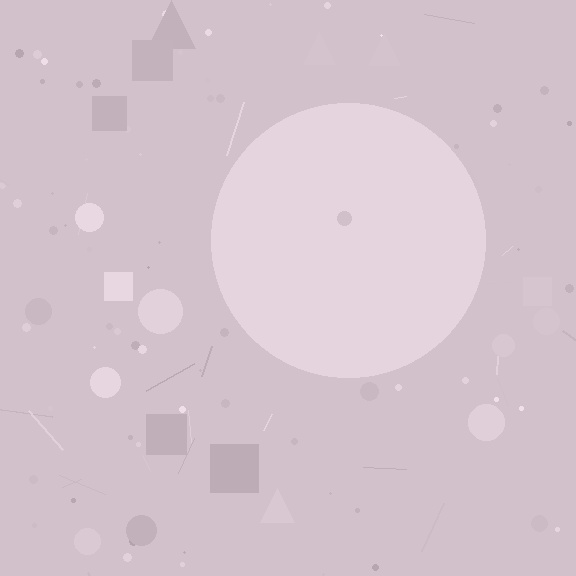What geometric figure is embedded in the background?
A circle is embedded in the background.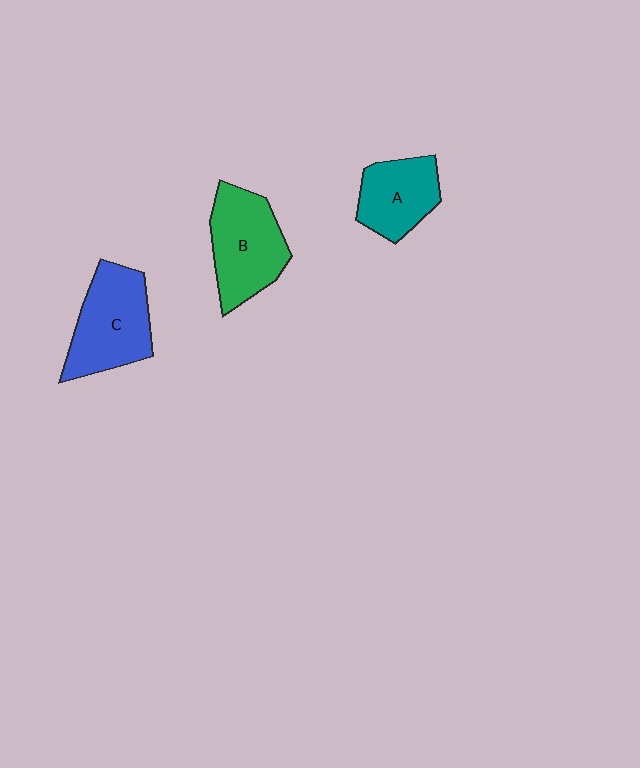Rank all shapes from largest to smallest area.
From largest to smallest: C (blue), B (green), A (teal).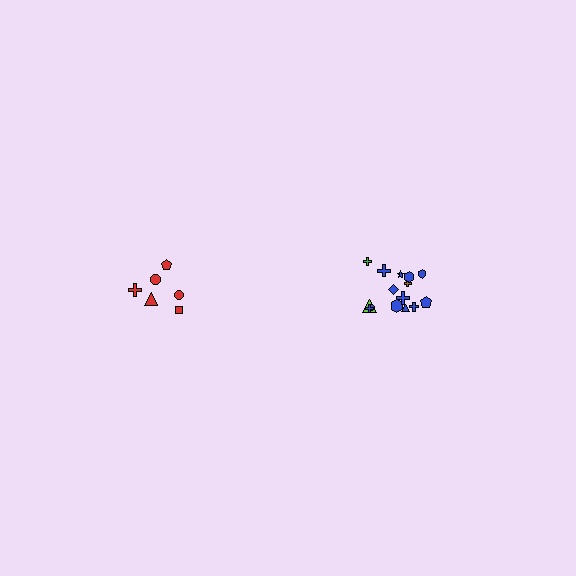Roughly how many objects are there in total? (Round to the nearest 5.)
Roughly 20 objects in total.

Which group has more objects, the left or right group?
The right group.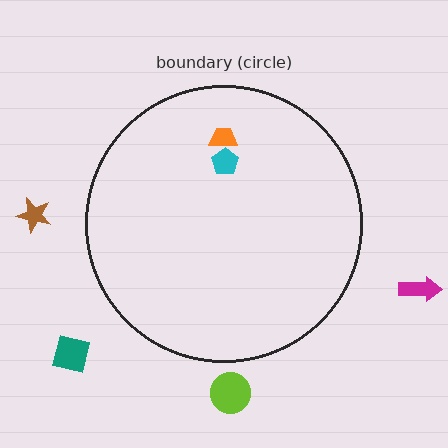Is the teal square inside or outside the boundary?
Outside.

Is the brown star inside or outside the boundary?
Outside.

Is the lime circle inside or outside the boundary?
Outside.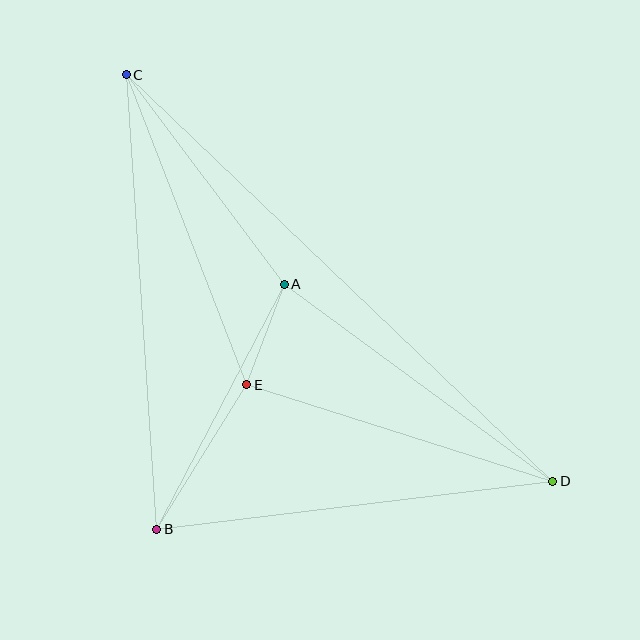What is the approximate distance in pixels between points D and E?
The distance between D and E is approximately 321 pixels.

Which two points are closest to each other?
Points A and E are closest to each other.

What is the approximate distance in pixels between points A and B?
The distance between A and B is approximately 276 pixels.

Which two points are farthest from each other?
Points C and D are farthest from each other.